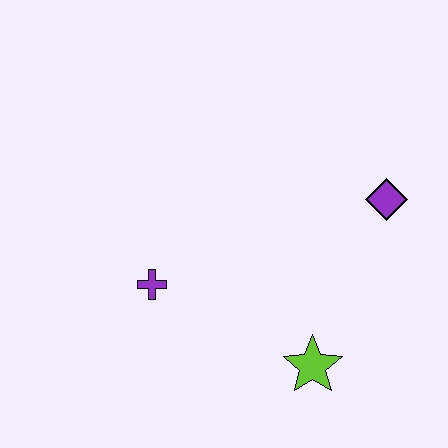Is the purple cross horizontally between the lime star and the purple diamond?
No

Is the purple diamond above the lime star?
Yes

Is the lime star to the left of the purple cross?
No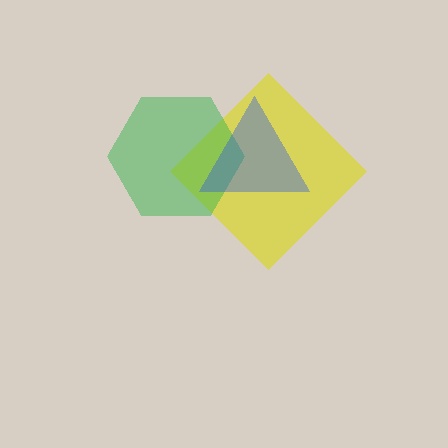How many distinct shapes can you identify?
There are 3 distinct shapes: a yellow diamond, a green hexagon, a blue triangle.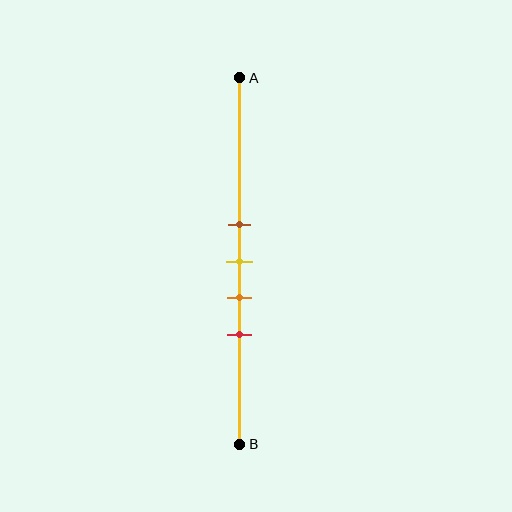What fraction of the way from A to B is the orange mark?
The orange mark is approximately 60% (0.6) of the way from A to B.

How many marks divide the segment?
There are 4 marks dividing the segment.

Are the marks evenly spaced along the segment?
Yes, the marks are approximately evenly spaced.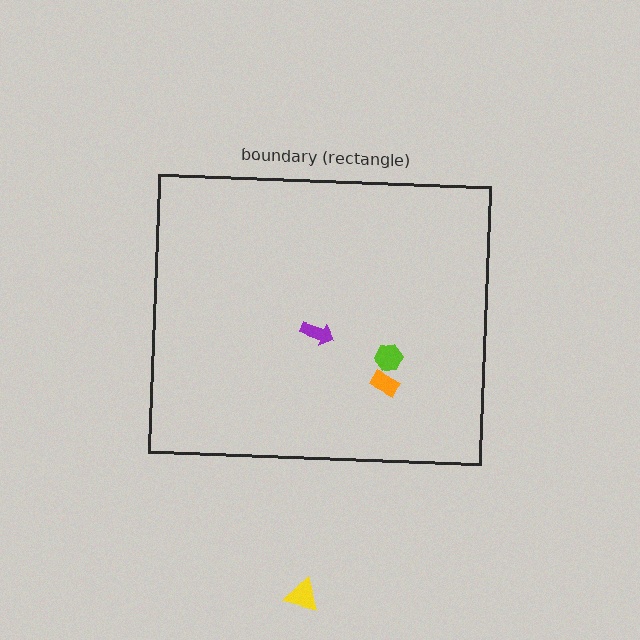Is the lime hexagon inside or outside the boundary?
Inside.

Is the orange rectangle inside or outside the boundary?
Inside.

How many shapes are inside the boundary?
3 inside, 1 outside.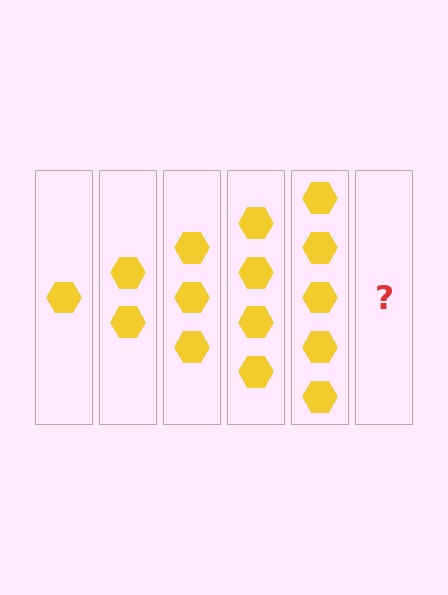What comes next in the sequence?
The next element should be 6 hexagons.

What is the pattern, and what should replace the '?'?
The pattern is that each step adds one more hexagon. The '?' should be 6 hexagons.